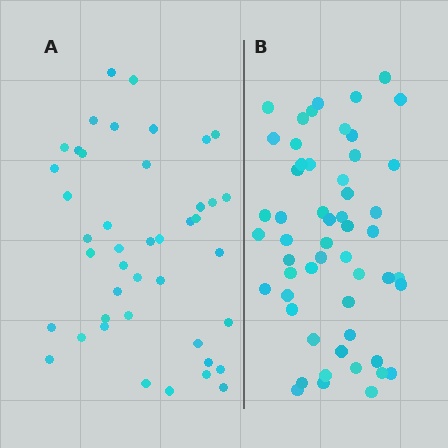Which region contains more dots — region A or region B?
Region B (the right region) has more dots.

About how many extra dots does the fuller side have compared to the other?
Region B has roughly 12 or so more dots than region A.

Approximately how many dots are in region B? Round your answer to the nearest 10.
About 50 dots. (The exact count is 54, which rounds to 50.)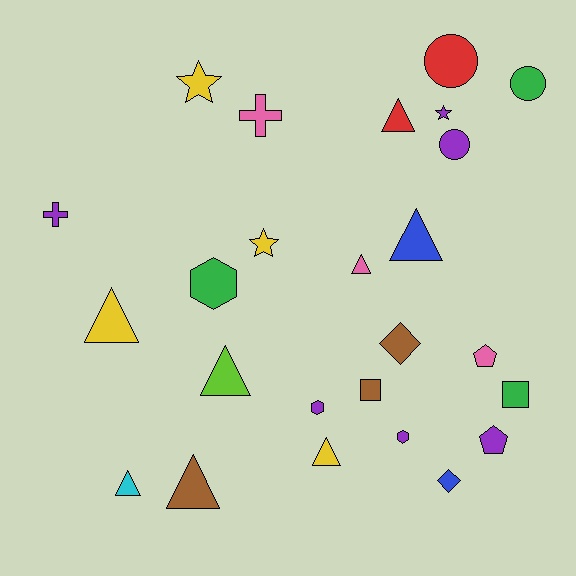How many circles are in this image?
There are 3 circles.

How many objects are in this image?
There are 25 objects.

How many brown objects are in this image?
There are 3 brown objects.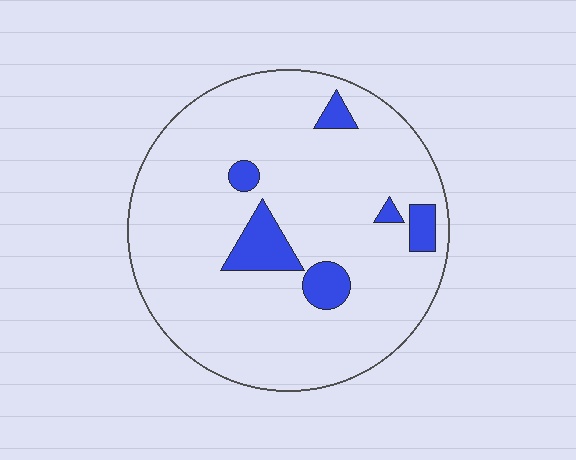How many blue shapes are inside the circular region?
6.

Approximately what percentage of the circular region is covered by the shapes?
Approximately 10%.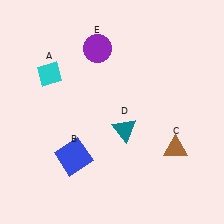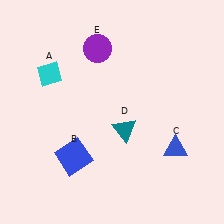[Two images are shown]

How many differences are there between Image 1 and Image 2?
There is 1 difference between the two images.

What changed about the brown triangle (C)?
In Image 1, C is brown. In Image 2, it changed to blue.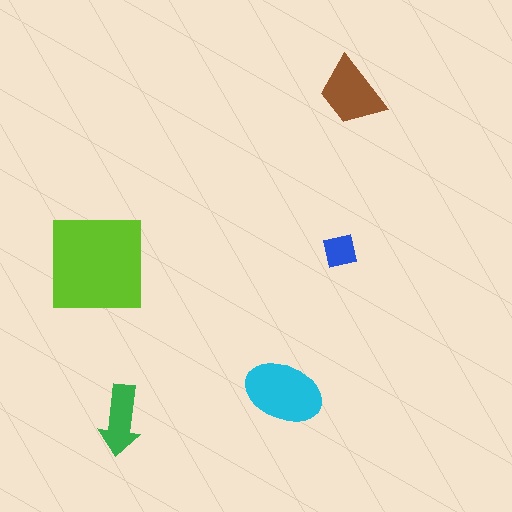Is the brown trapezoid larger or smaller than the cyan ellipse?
Smaller.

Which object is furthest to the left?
The lime square is leftmost.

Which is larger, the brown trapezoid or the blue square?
The brown trapezoid.